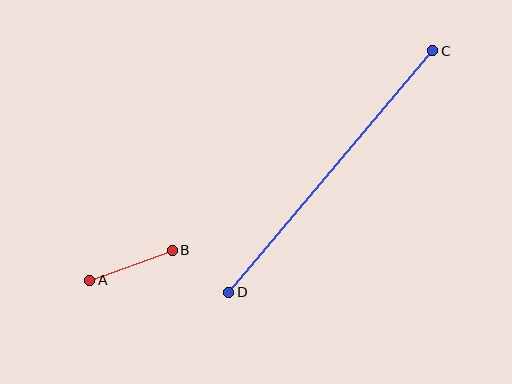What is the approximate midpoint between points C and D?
The midpoint is at approximately (331, 172) pixels.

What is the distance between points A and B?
The distance is approximately 88 pixels.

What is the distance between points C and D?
The distance is approximately 316 pixels.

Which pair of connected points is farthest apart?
Points C and D are farthest apart.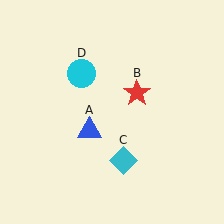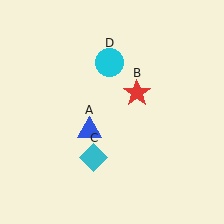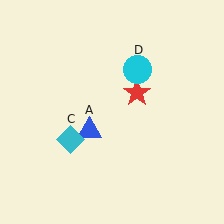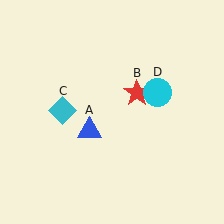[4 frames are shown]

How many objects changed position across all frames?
2 objects changed position: cyan diamond (object C), cyan circle (object D).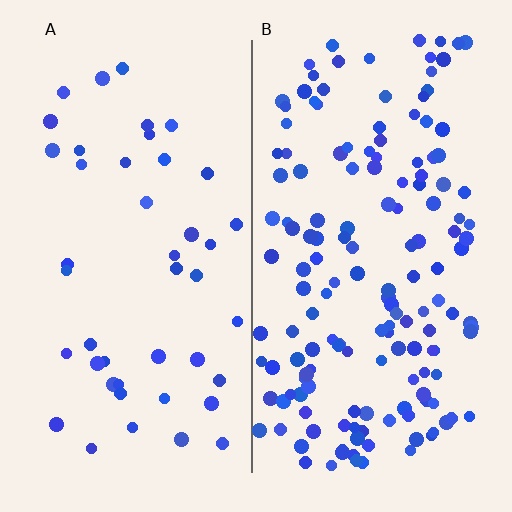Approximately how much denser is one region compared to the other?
Approximately 3.6× — region B over region A.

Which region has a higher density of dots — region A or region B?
B (the right).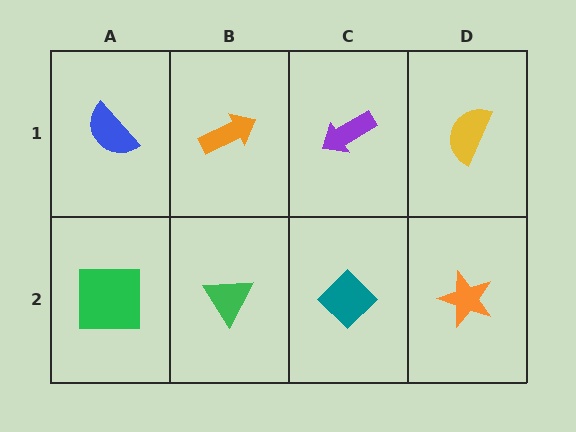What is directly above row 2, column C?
A purple arrow.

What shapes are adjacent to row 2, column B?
An orange arrow (row 1, column B), a green square (row 2, column A), a teal diamond (row 2, column C).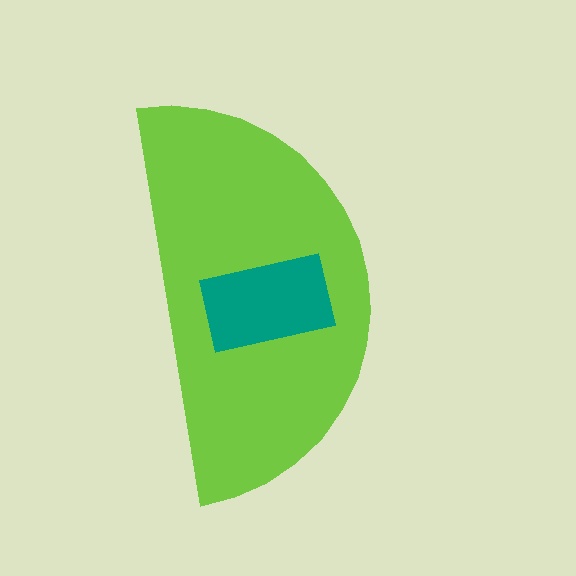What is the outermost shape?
The lime semicircle.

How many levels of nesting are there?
2.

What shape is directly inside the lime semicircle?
The teal rectangle.